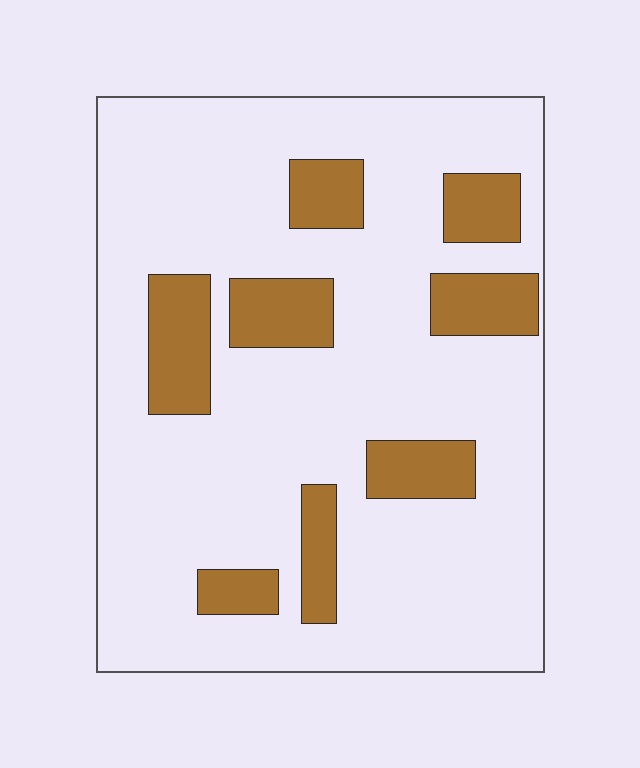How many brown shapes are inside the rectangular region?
8.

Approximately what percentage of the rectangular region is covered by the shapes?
Approximately 20%.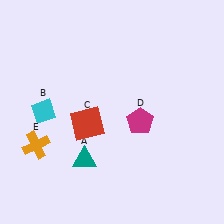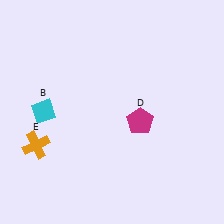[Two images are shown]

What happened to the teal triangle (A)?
The teal triangle (A) was removed in Image 2. It was in the bottom-left area of Image 1.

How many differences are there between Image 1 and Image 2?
There are 2 differences between the two images.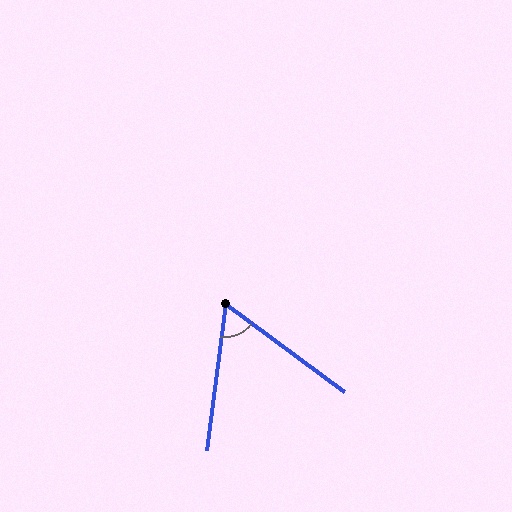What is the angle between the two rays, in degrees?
Approximately 61 degrees.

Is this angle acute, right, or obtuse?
It is acute.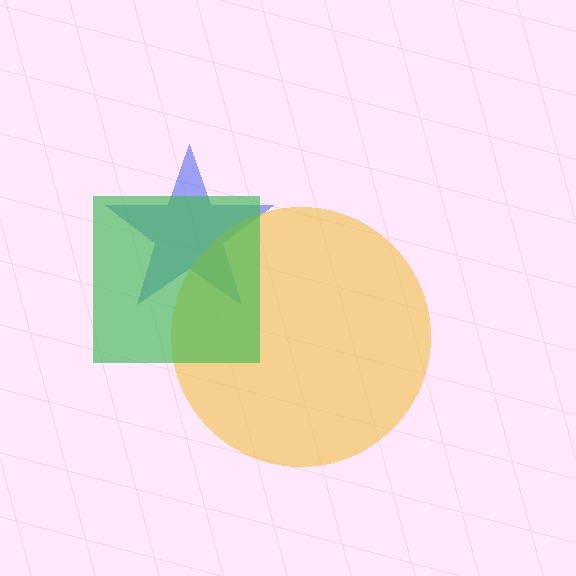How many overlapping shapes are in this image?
There are 3 overlapping shapes in the image.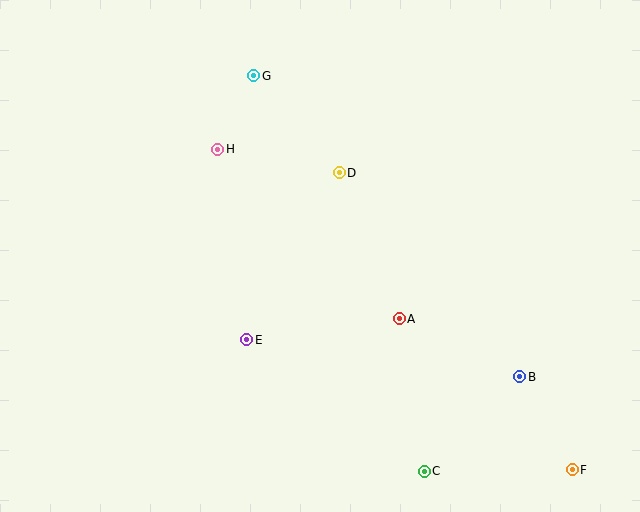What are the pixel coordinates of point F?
Point F is at (572, 470).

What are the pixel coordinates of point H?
Point H is at (218, 149).